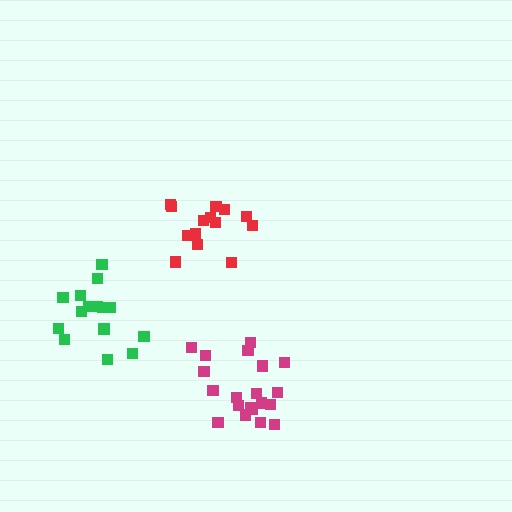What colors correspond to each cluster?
The clusters are colored: red, magenta, green.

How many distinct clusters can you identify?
There are 3 distinct clusters.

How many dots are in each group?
Group 1: 14 dots, Group 2: 20 dots, Group 3: 15 dots (49 total).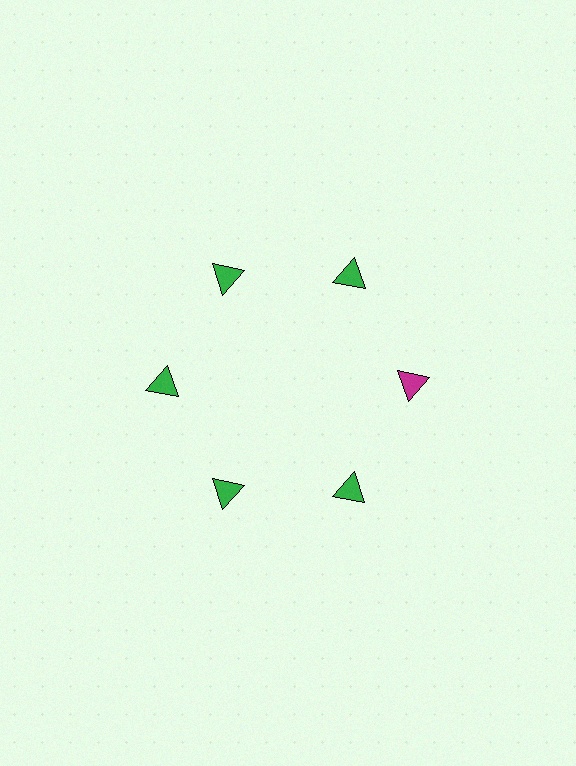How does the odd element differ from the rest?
It has a different color: magenta instead of green.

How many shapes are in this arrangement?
There are 6 shapes arranged in a ring pattern.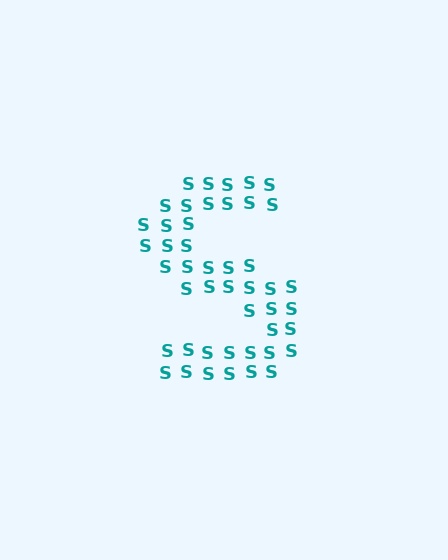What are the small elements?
The small elements are letter S's.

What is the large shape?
The large shape is the letter S.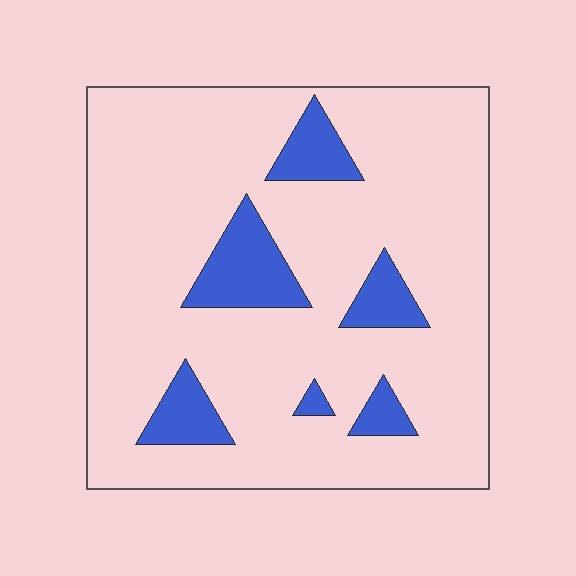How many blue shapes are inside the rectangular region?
6.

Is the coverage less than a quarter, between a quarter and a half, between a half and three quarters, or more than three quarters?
Less than a quarter.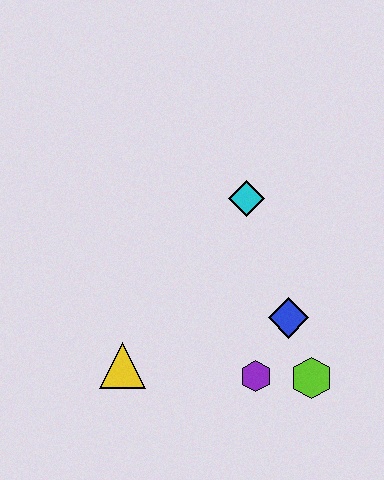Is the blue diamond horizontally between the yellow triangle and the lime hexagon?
Yes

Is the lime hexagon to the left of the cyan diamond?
No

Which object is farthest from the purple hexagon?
The cyan diamond is farthest from the purple hexagon.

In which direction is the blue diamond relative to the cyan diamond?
The blue diamond is below the cyan diamond.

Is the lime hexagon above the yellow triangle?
No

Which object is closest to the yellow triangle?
The purple hexagon is closest to the yellow triangle.